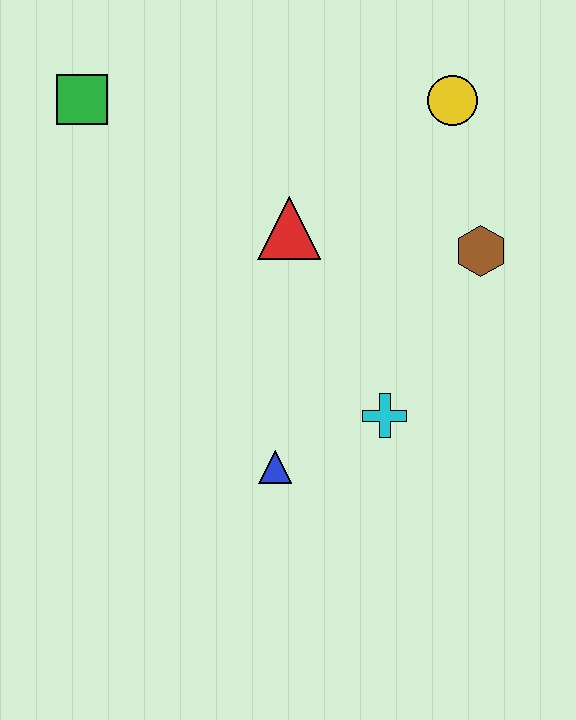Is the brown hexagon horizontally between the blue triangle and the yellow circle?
No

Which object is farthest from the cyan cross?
The green square is farthest from the cyan cross.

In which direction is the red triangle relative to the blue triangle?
The red triangle is above the blue triangle.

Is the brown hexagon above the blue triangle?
Yes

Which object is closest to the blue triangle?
The cyan cross is closest to the blue triangle.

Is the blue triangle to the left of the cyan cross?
Yes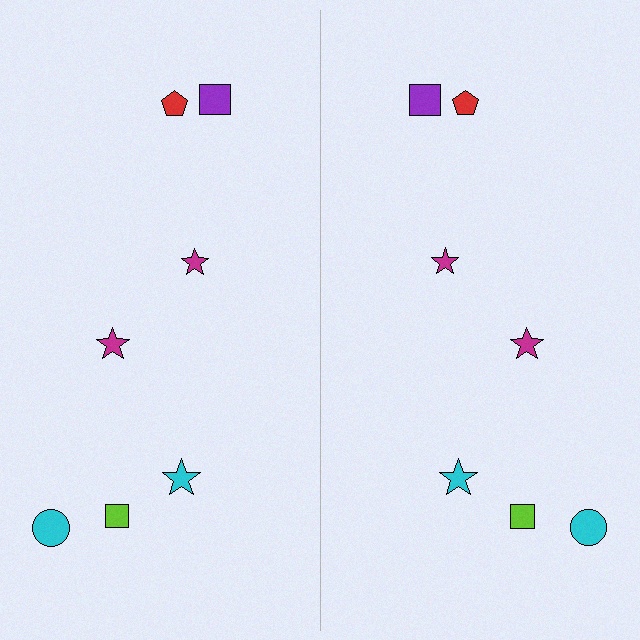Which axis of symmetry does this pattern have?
The pattern has a vertical axis of symmetry running through the center of the image.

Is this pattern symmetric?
Yes, this pattern has bilateral (reflection) symmetry.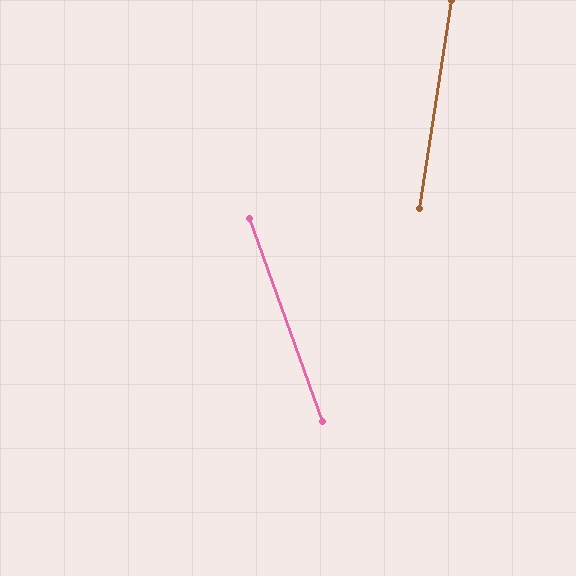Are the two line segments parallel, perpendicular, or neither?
Neither parallel nor perpendicular — they differ by about 28°.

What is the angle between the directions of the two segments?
Approximately 28 degrees.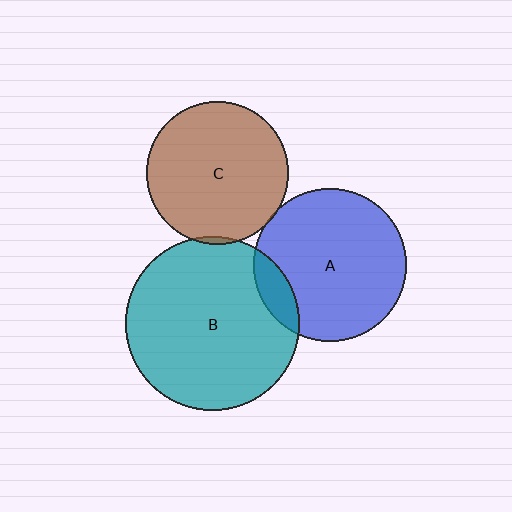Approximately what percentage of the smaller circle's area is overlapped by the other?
Approximately 5%.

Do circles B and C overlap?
Yes.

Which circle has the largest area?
Circle B (teal).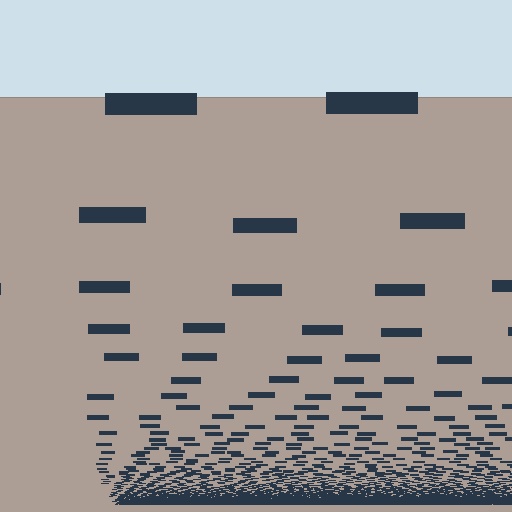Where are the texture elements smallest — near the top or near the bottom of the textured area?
Near the bottom.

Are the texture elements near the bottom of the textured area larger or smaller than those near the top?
Smaller. The gradient is inverted — elements near the bottom are smaller and denser.